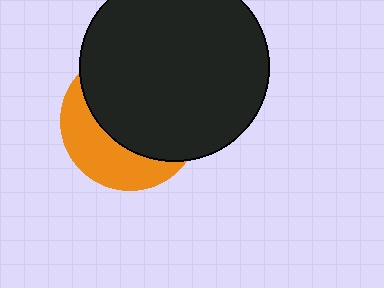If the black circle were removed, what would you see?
You would see the complete orange circle.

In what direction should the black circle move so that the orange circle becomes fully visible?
The black circle should move toward the upper-right. That is the shortest direction to clear the overlap and leave the orange circle fully visible.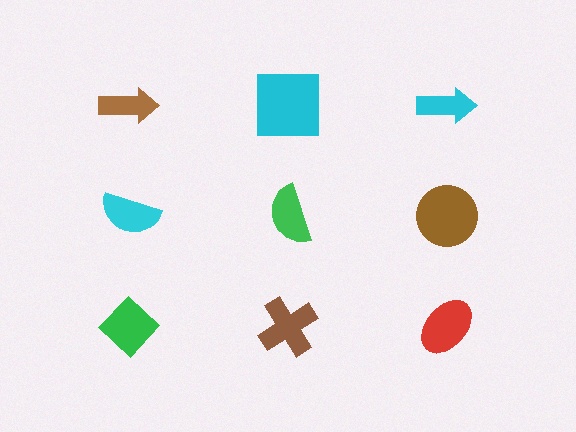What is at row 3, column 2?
A brown cross.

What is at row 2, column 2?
A green semicircle.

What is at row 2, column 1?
A cyan semicircle.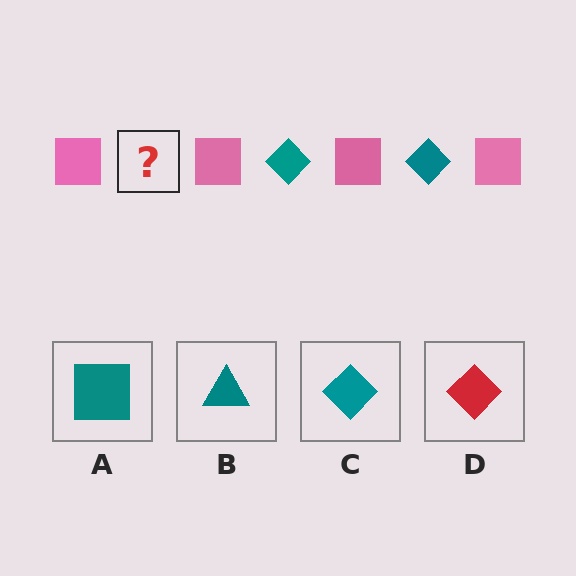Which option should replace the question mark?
Option C.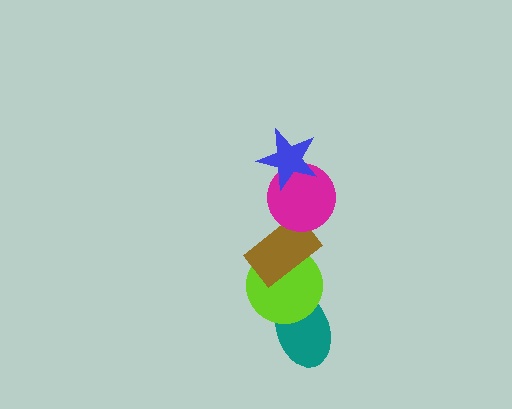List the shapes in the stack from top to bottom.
From top to bottom: the blue star, the magenta circle, the brown rectangle, the lime circle, the teal ellipse.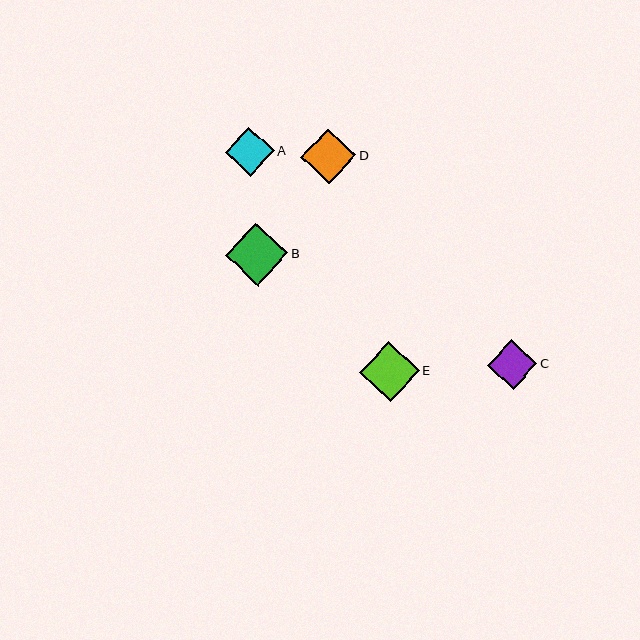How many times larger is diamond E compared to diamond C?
Diamond E is approximately 1.2 times the size of diamond C.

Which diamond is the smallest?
Diamond A is the smallest with a size of approximately 48 pixels.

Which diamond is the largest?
Diamond B is the largest with a size of approximately 63 pixels.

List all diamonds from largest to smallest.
From largest to smallest: B, E, D, C, A.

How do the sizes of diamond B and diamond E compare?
Diamond B and diamond E are approximately the same size.